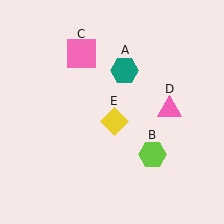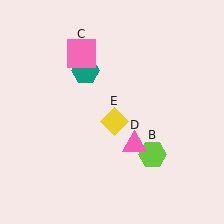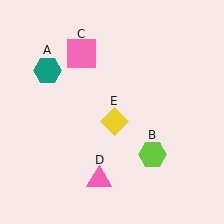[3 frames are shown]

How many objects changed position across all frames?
2 objects changed position: teal hexagon (object A), pink triangle (object D).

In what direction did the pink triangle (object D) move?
The pink triangle (object D) moved down and to the left.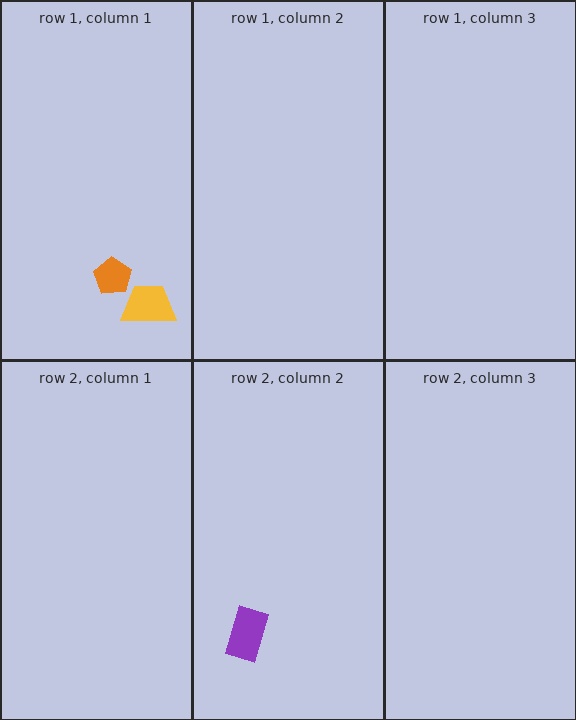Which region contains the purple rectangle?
The row 2, column 2 region.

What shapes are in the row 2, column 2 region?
The purple rectangle.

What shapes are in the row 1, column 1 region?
The yellow trapezoid, the orange pentagon.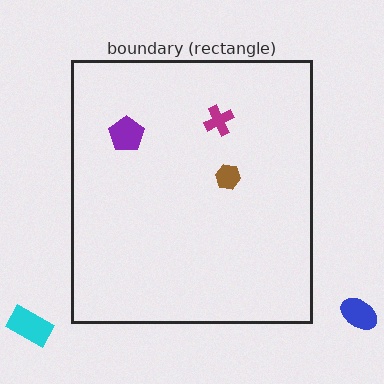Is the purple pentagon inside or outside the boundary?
Inside.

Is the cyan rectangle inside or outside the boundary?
Outside.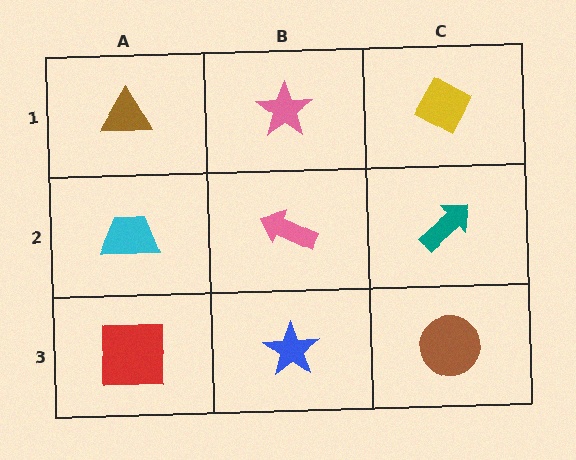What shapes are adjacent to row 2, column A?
A brown triangle (row 1, column A), a red square (row 3, column A), a pink arrow (row 2, column B).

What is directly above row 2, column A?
A brown triangle.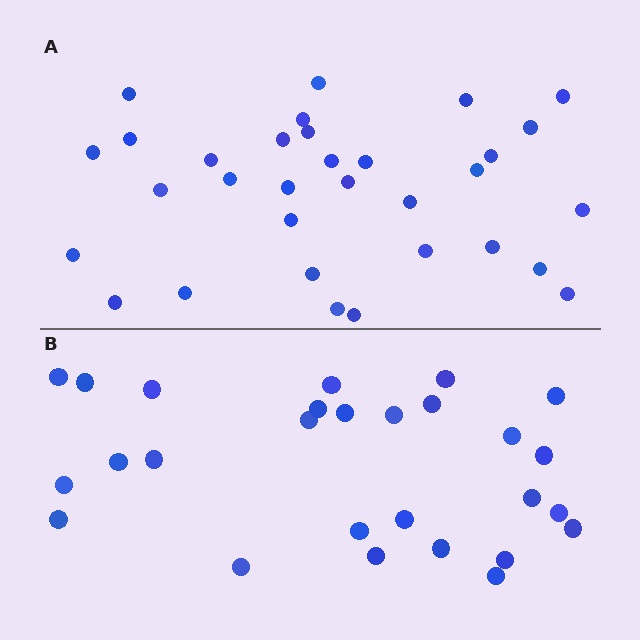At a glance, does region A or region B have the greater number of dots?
Region A (the top region) has more dots.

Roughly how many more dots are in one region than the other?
Region A has about 5 more dots than region B.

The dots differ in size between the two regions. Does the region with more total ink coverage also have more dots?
No. Region B has more total ink coverage because its dots are larger, but region A actually contains more individual dots. Total area can be misleading — the number of items is what matters here.